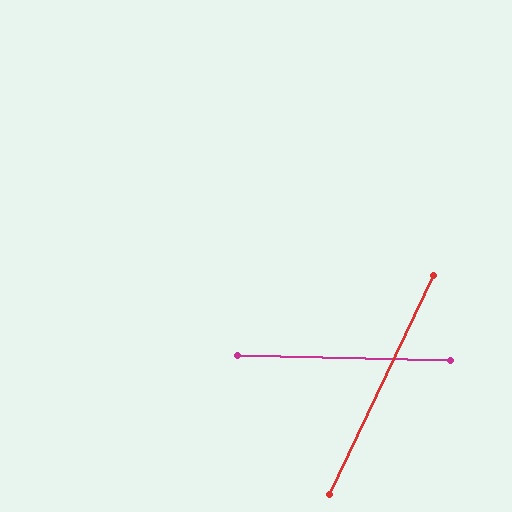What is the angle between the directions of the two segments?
Approximately 66 degrees.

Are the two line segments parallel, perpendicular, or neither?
Neither parallel nor perpendicular — they differ by about 66°.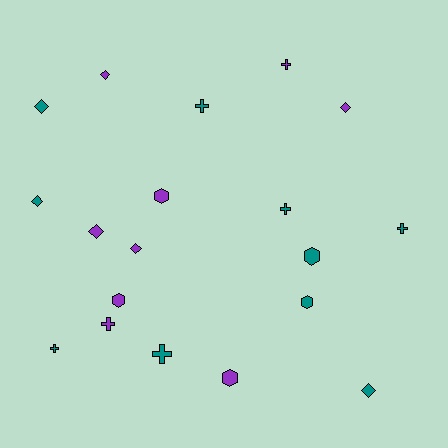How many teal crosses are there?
There are 5 teal crosses.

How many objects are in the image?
There are 19 objects.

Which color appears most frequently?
Teal, with 10 objects.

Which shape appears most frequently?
Diamond, with 7 objects.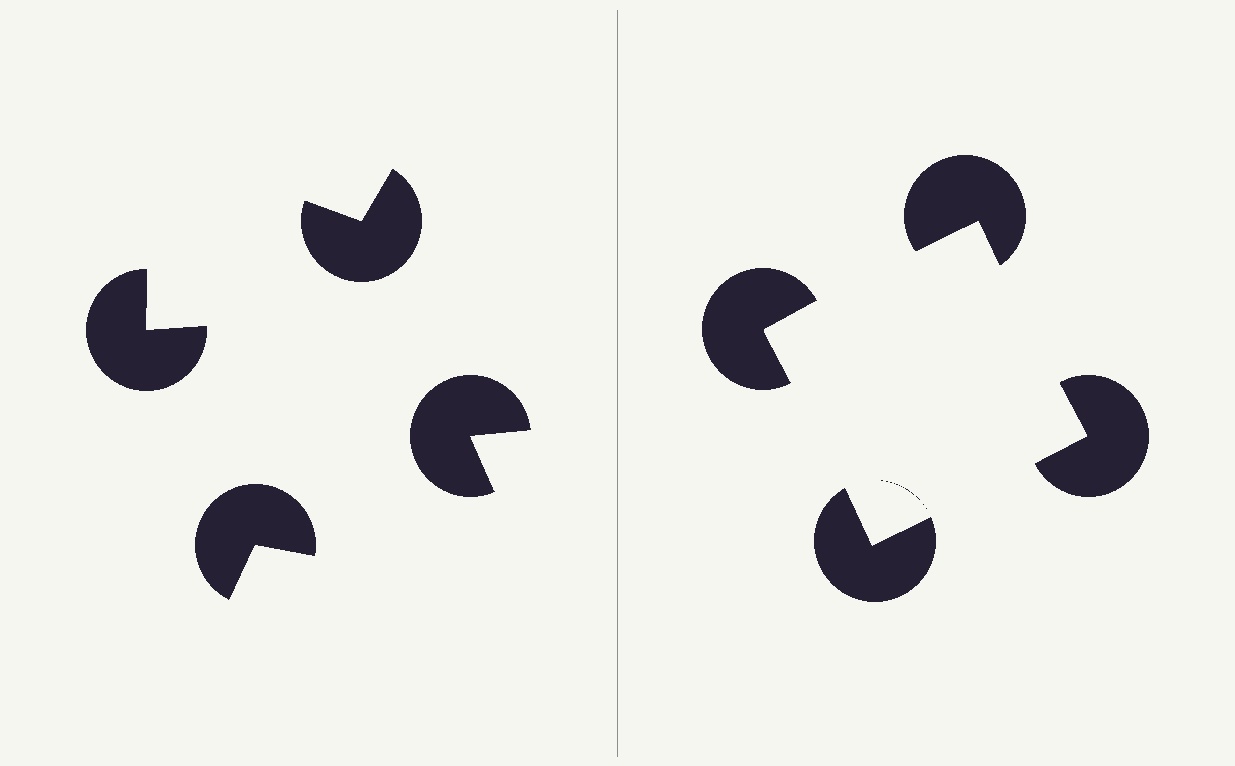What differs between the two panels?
The pac-man discs are positioned identically on both sides; only the wedge orientations differ. On the right they align to a square; on the left they are misaligned.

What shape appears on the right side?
An illusory square.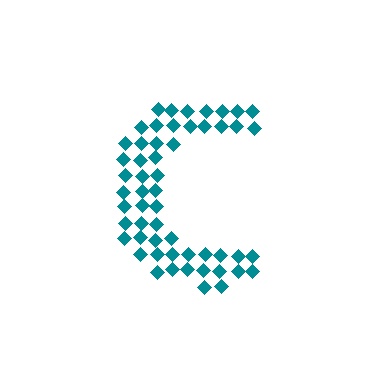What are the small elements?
The small elements are diamonds.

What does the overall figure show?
The overall figure shows the letter C.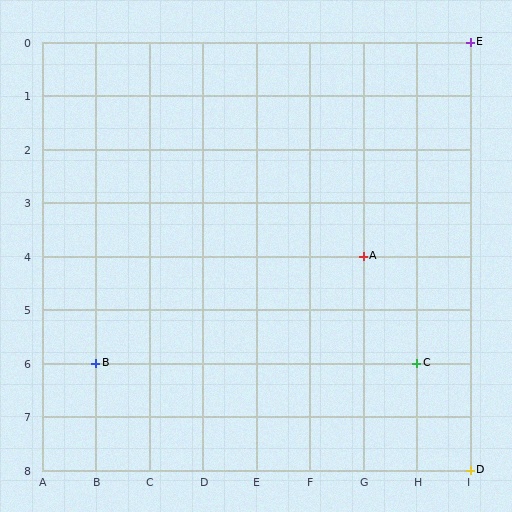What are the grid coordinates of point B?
Point B is at grid coordinates (B, 6).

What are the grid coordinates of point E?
Point E is at grid coordinates (I, 0).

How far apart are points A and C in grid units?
Points A and C are 1 column and 2 rows apart (about 2.2 grid units diagonally).